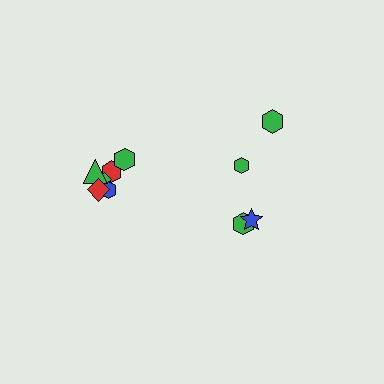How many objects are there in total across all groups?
There are 10 objects.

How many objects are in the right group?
There are 4 objects.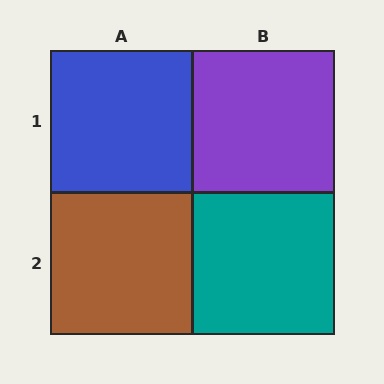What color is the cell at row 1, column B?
Purple.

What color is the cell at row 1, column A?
Blue.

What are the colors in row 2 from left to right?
Brown, teal.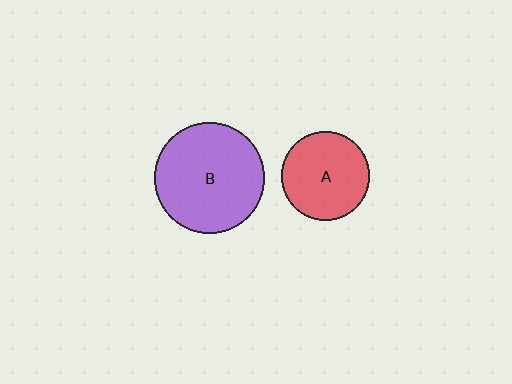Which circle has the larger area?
Circle B (purple).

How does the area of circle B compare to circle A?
Approximately 1.5 times.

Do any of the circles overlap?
No, none of the circles overlap.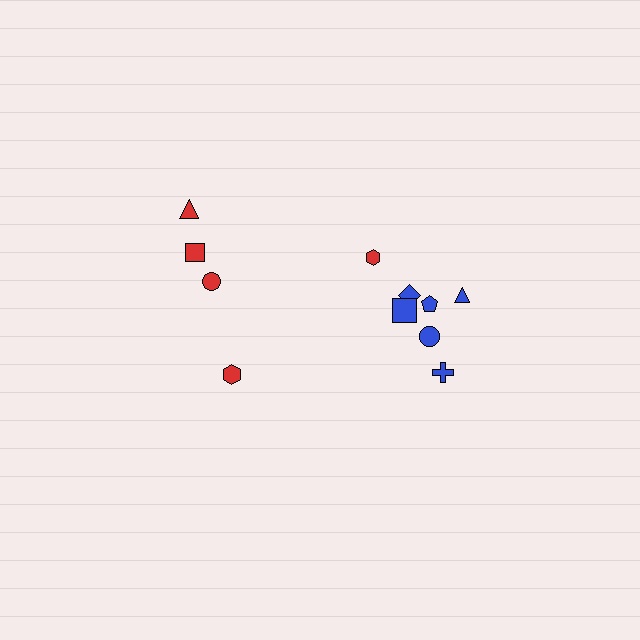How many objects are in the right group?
There are 7 objects.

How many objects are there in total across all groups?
There are 11 objects.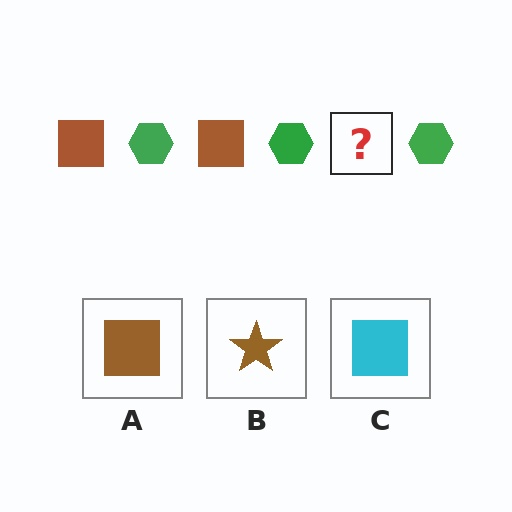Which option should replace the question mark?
Option A.